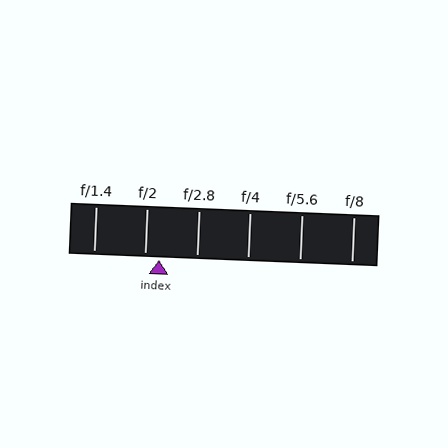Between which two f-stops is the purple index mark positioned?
The index mark is between f/2 and f/2.8.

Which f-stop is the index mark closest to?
The index mark is closest to f/2.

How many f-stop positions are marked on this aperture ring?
There are 6 f-stop positions marked.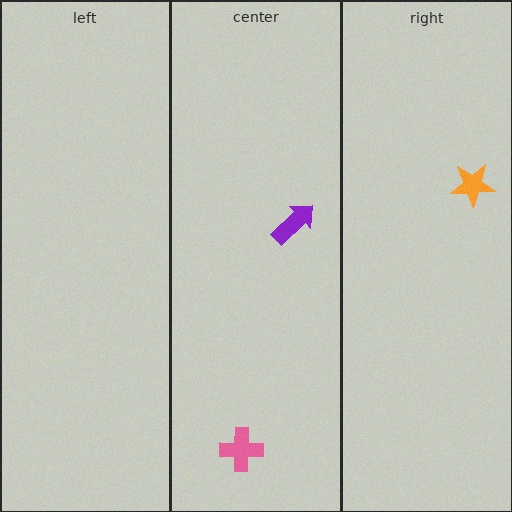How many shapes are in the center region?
2.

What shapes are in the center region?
The purple arrow, the pink cross.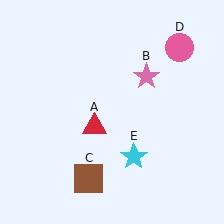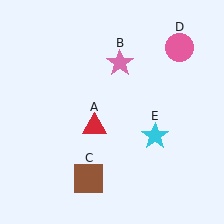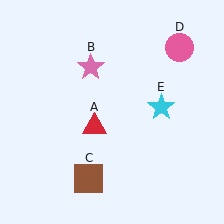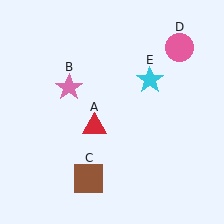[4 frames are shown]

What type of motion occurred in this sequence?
The pink star (object B), cyan star (object E) rotated counterclockwise around the center of the scene.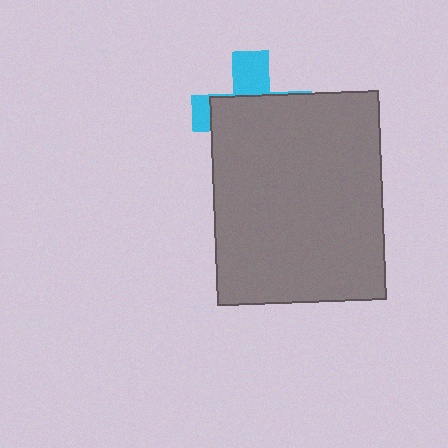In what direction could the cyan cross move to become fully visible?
The cyan cross could move up. That would shift it out from behind the gray rectangle entirely.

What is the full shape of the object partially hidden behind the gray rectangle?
The partially hidden object is a cyan cross.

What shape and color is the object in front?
The object in front is a gray rectangle.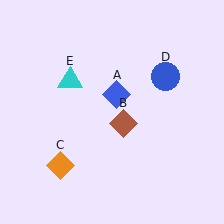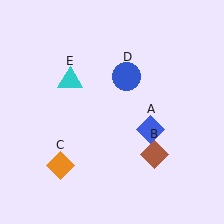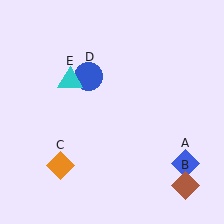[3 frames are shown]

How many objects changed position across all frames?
3 objects changed position: blue diamond (object A), brown diamond (object B), blue circle (object D).